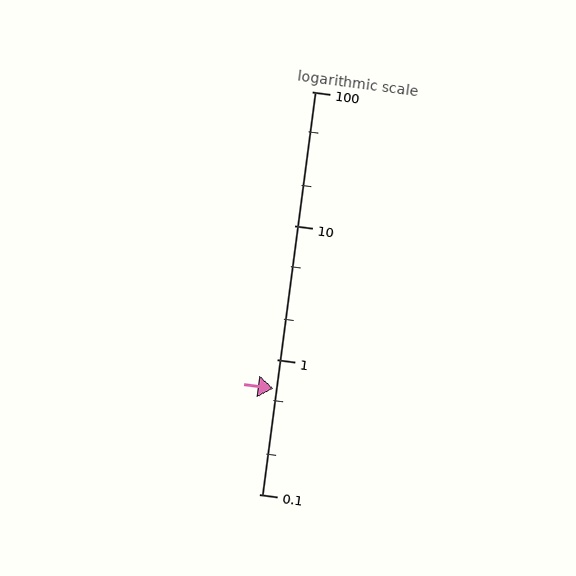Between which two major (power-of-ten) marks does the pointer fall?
The pointer is between 0.1 and 1.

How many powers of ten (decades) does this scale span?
The scale spans 3 decades, from 0.1 to 100.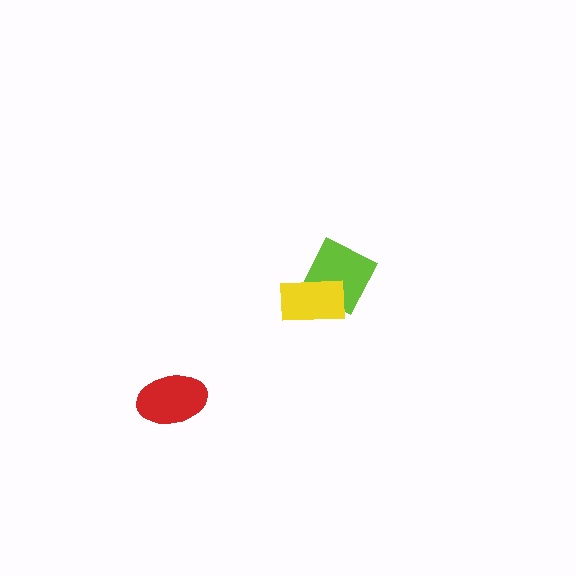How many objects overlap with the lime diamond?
1 object overlaps with the lime diamond.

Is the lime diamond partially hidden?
Yes, it is partially covered by another shape.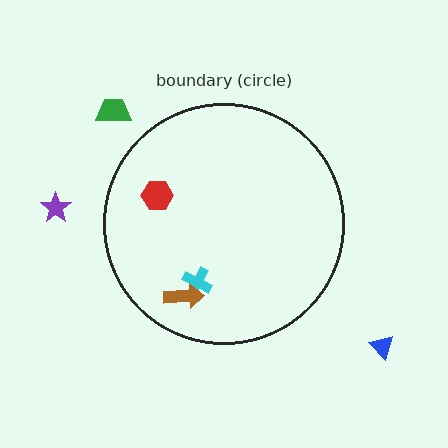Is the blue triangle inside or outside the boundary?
Outside.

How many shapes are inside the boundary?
3 inside, 3 outside.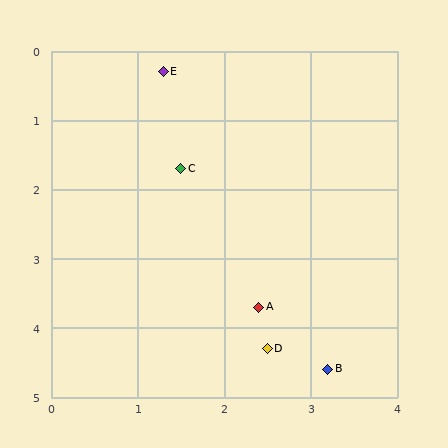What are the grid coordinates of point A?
Point A is at approximately (2.4, 3.7).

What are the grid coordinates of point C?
Point C is at approximately (1.5, 1.7).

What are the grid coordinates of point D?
Point D is at approximately (2.5, 4.3).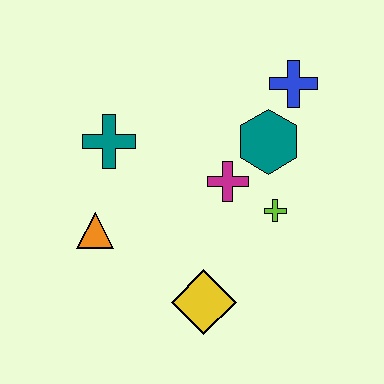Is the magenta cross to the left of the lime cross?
Yes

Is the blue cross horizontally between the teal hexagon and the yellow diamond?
No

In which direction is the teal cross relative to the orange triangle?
The teal cross is above the orange triangle.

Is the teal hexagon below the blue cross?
Yes